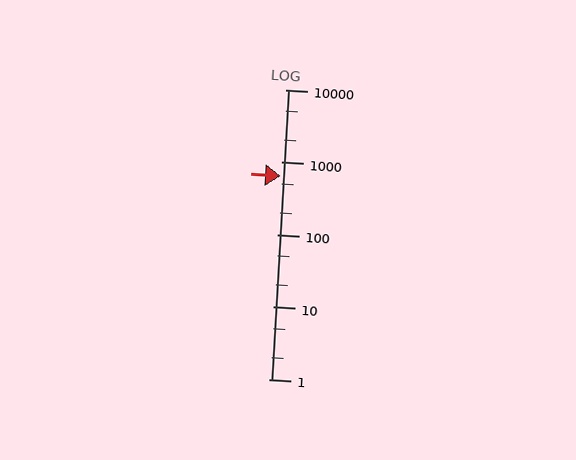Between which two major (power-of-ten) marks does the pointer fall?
The pointer is between 100 and 1000.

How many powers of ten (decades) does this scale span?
The scale spans 4 decades, from 1 to 10000.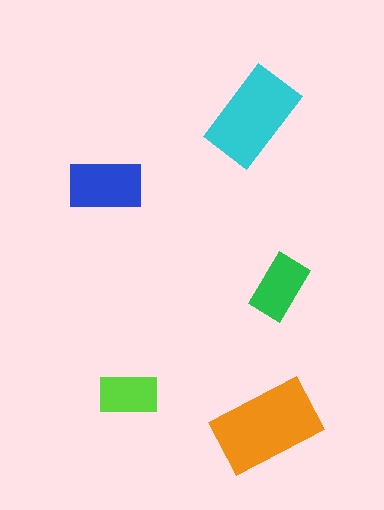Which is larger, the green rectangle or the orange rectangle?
The orange one.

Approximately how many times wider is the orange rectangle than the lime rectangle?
About 2 times wider.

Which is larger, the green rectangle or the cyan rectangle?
The cyan one.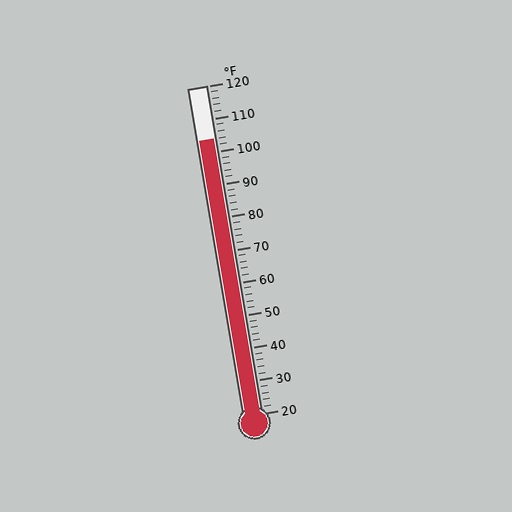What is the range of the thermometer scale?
The thermometer scale ranges from 20°F to 120°F.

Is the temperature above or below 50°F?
The temperature is above 50°F.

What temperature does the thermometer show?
The thermometer shows approximately 104°F.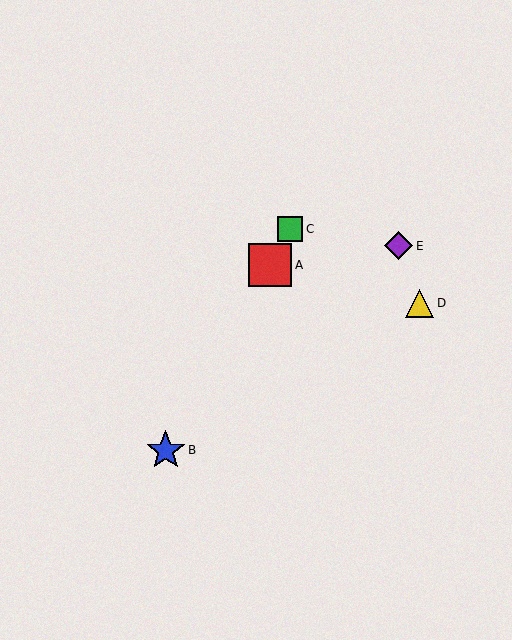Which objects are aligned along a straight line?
Objects A, B, C are aligned along a straight line.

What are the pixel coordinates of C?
Object C is at (290, 229).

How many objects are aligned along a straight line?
3 objects (A, B, C) are aligned along a straight line.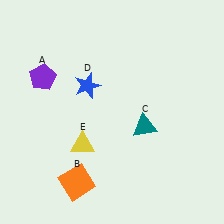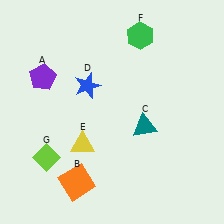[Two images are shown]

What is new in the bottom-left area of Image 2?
A lime diamond (G) was added in the bottom-left area of Image 2.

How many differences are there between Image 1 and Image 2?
There are 2 differences between the two images.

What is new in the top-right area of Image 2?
A green hexagon (F) was added in the top-right area of Image 2.